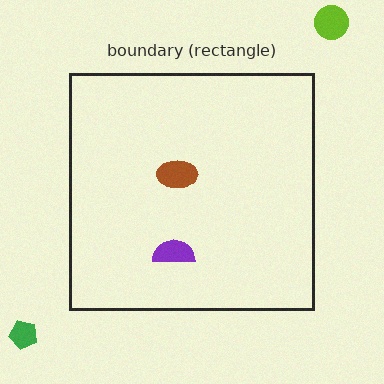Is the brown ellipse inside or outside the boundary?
Inside.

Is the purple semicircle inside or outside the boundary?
Inside.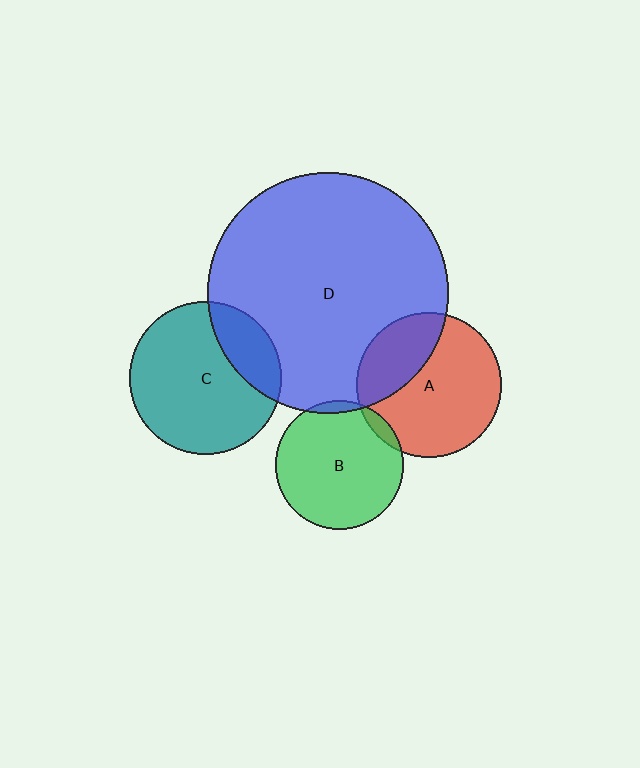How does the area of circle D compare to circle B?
Approximately 3.5 times.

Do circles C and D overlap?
Yes.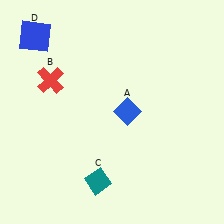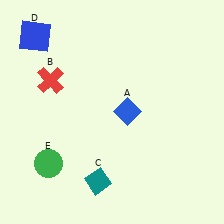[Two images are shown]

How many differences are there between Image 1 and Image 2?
There is 1 difference between the two images.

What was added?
A green circle (E) was added in Image 2.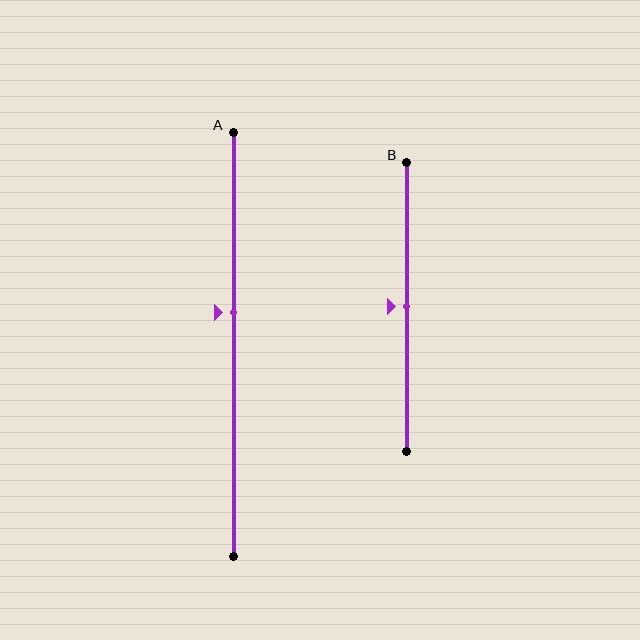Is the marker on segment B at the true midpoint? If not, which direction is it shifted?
Yes, the marker on segment B is at the true midpoint.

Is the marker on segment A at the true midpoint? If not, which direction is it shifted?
No, the marker on segment A is shifted upward by about 7% of the segment length.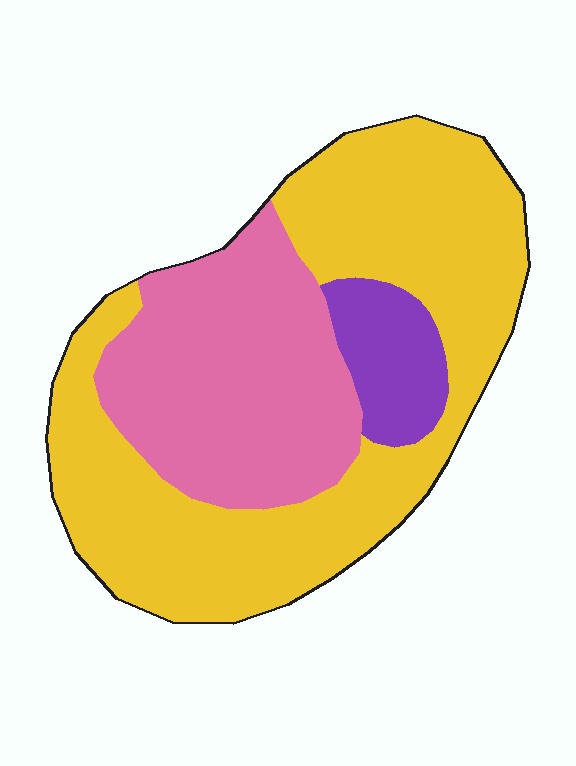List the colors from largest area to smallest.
From largest to smallest: yellow, pink, purple.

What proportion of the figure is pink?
Pink takes up between a quarter and a half of the figure.